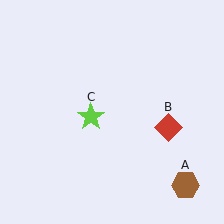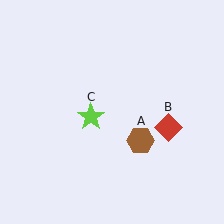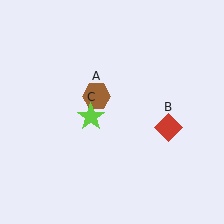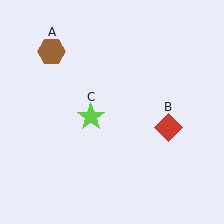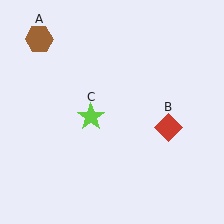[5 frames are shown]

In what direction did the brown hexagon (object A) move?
The brown hexagon (object A) moved up and to the left.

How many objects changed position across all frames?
1 object changed position: brown hexagon (object A).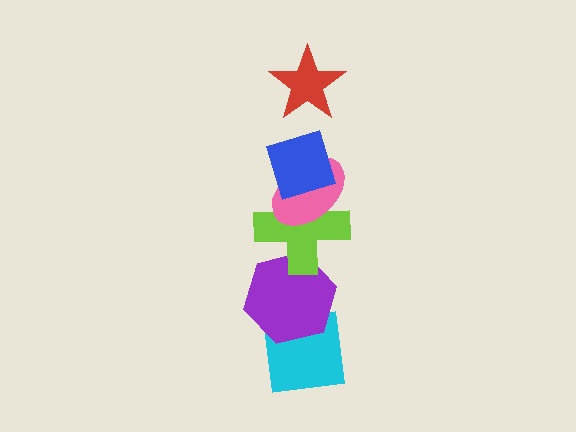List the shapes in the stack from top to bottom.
From top to bottom: the red star, the blue diamond, the pink ellipse, the lime cross, the purple hexagon, the cyan square.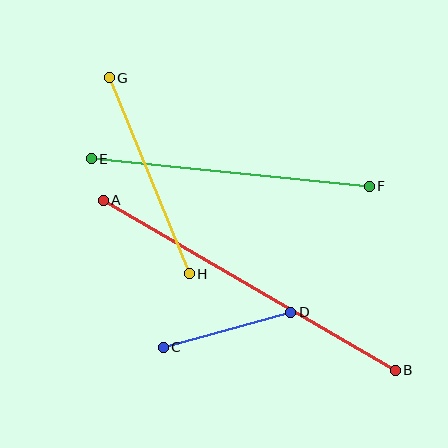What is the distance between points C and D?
The distance is approximately 132 pixels.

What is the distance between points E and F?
The distance is approximately 279 pixels.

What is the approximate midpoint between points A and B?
The midpoint is at approximately (249, 285) pixels.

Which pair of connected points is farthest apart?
Points A and B are farthest apart.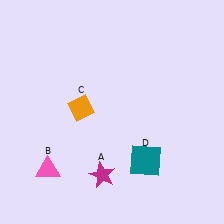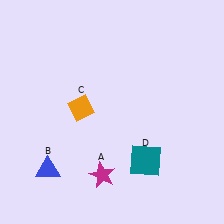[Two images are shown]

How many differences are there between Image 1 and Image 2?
There is 1 difference between the two images.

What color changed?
The triangle (B) changed from pink in Image 1 to blue in Image 2.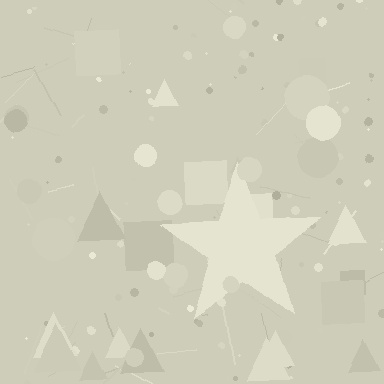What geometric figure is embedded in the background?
A star is embedded in the background.